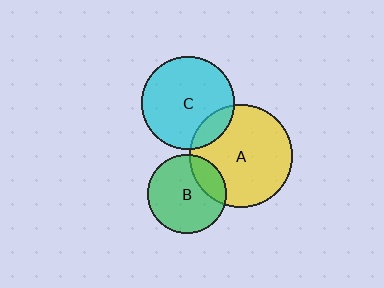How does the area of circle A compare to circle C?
Approximately 1.2 times.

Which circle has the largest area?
Circle A (yellow).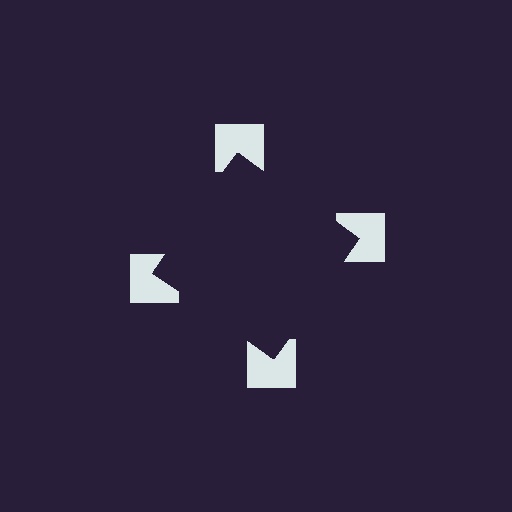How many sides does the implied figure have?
4 sides.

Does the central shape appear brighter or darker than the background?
It typically appears slightly darker than the background, even though no actual brightness change is drawn.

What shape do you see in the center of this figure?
An illusory square — its edges are inferred from the aligned wedge cuts in the notched squares, not physically drawn.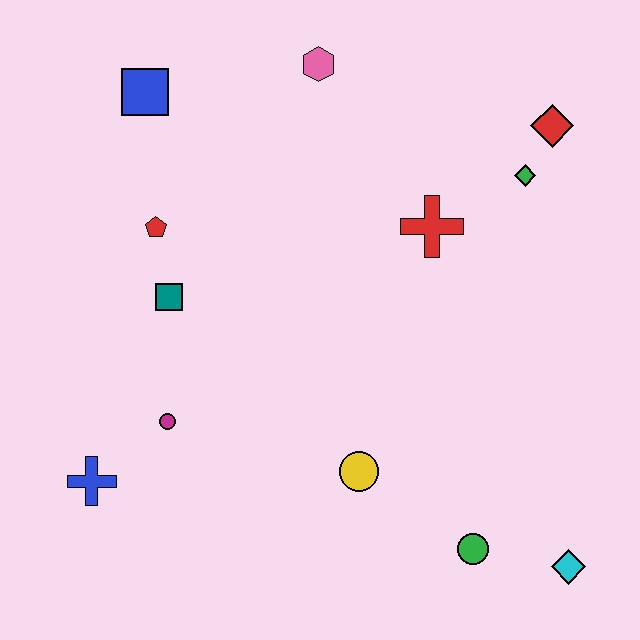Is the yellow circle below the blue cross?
No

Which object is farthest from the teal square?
The cyan diamond is farthest from the teal square.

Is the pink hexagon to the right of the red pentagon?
Yes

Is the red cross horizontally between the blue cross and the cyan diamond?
Yes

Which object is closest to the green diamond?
The red diamond is closest to the green diamond.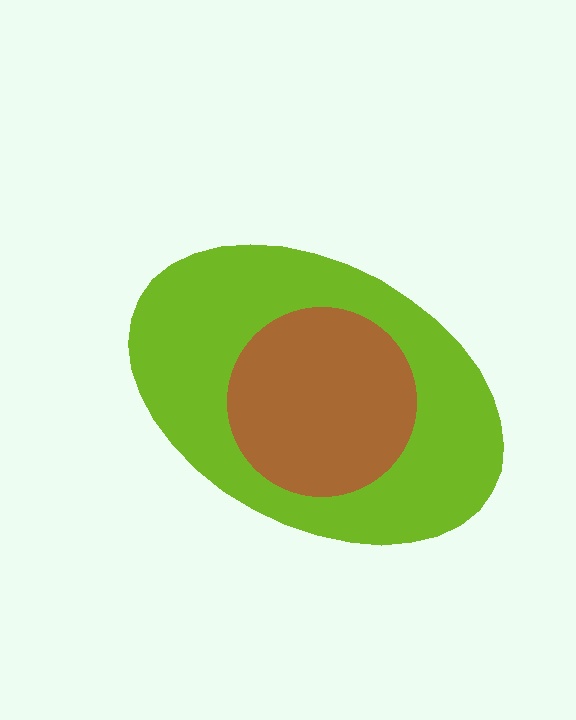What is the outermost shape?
The lime ellipse.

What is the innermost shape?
The brown circle.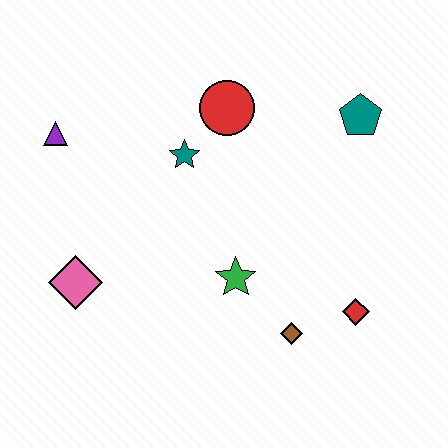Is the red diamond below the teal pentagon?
Yes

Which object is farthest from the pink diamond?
The teal pentagon is farthest from the pink diamond.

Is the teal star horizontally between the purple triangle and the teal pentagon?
Yes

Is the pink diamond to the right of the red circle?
No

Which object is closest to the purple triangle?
The teal star is closest to the purple triangle.